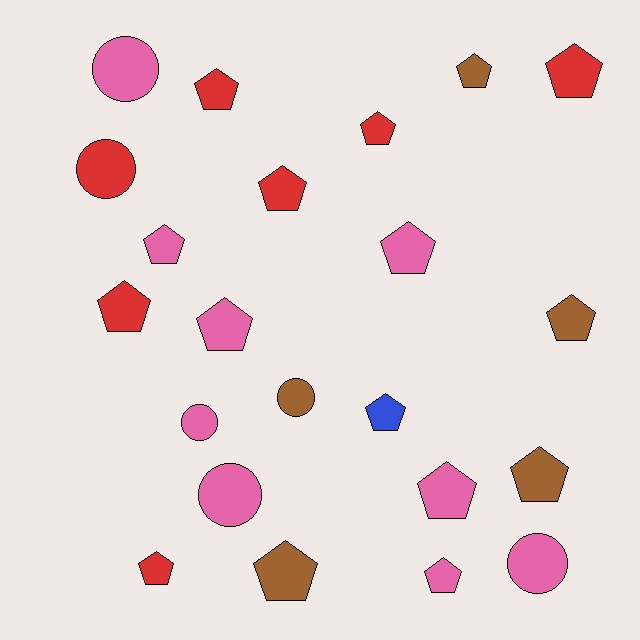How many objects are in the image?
There are 22 objects.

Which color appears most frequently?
Pink, with 9 objects.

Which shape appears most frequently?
Pentagon, with 16 objects.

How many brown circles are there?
There is 1 brown circle.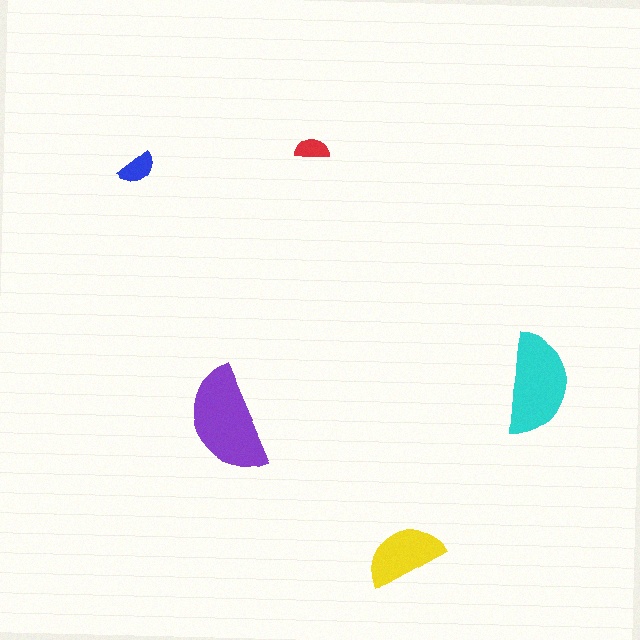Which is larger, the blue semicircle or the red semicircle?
The blue one.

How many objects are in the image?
There are 5 objects in the image.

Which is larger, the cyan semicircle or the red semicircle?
The cyan one.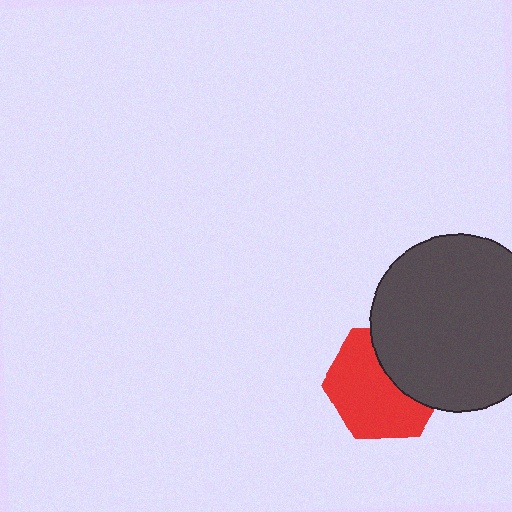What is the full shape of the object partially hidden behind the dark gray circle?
The partially hidden object is a red hexagon.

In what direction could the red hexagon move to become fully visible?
The red hexagon could move toward the lower-left. That would shift it out from behind the dark gray circle entirely.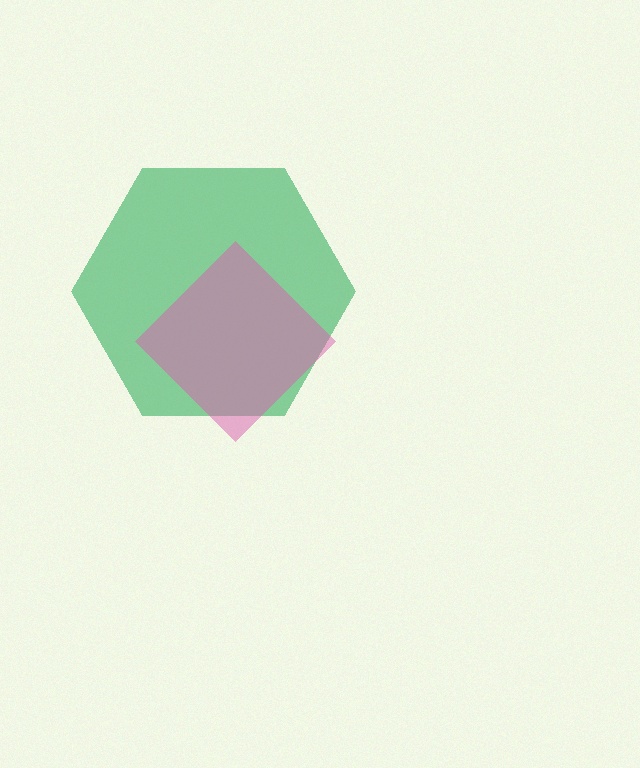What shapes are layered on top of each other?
The layered shapes are: a green hexagon, a pink diamond.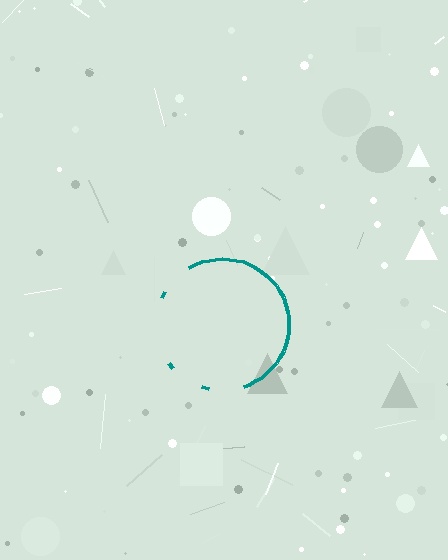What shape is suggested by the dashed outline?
The dashed outline suggests a circle.